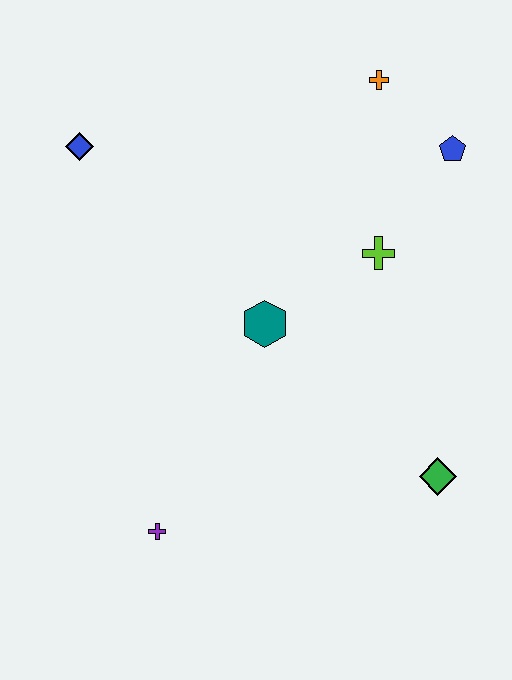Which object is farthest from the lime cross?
The purple cross is farthest from the lime cross.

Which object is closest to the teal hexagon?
The lime cross is closest to the teal hexagon.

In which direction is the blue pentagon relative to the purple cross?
The blue pentagon is above the purple cross.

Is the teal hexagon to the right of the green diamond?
No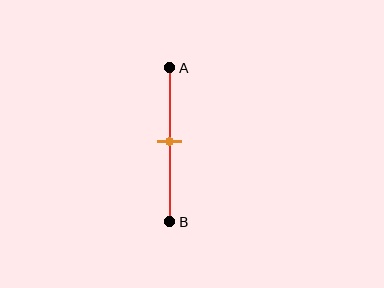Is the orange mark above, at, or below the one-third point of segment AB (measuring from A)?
The orange mark is below the one-third point of segment AB.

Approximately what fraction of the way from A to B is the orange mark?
The orange mark is approximately 50% of the way from A to B.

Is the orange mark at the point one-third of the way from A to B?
No, the mark is at about 50% from A, not at the 33% one-third point.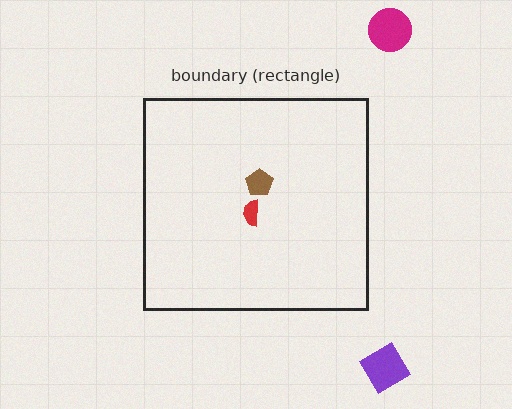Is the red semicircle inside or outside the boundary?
Inside.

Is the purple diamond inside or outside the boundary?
Outside.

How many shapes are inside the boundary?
2 inside, 2 outside.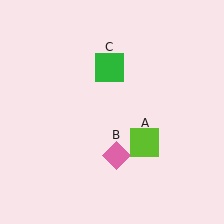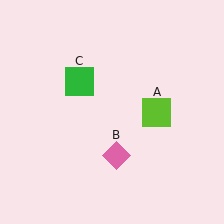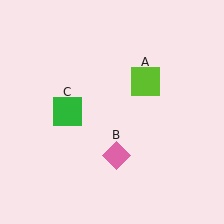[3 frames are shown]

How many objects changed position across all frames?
2 objects changed position: lime square (object A), green square (object C).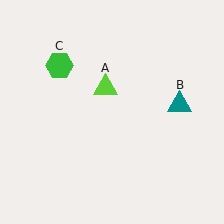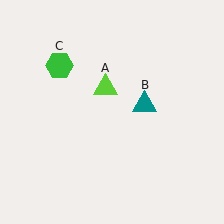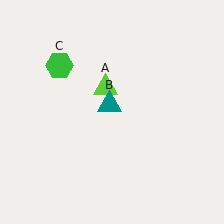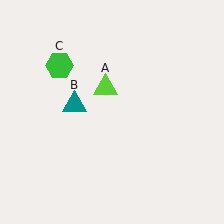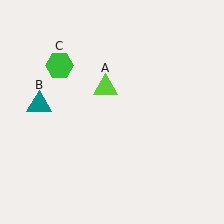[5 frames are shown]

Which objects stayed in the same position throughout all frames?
Lime triangle (object A) and green hexagon (object C) remained stationary.